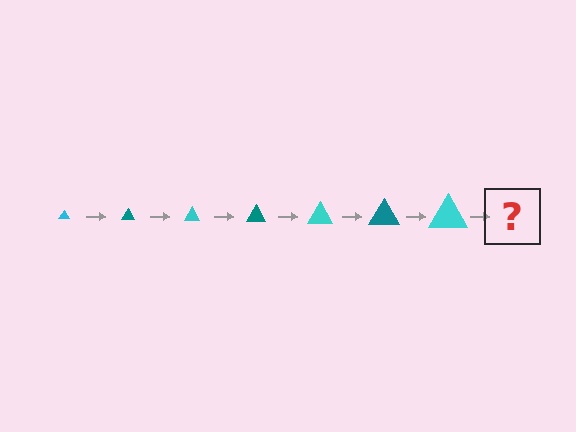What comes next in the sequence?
The next element should be a teal triangle, larger than the previous one.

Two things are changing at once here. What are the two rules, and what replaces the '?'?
The two rules are that the triangle grows larger each step and the color cycles through cyan and teal. The '?' should be a teal triangle, larger than the previous one.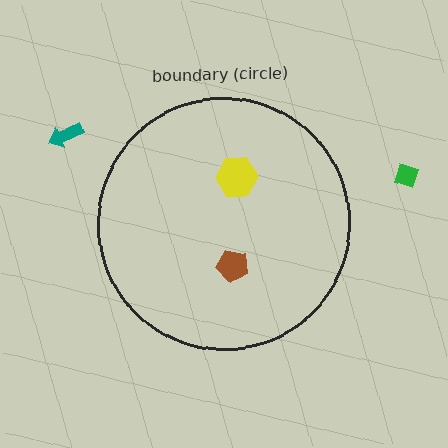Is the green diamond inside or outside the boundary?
Outside.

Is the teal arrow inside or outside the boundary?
Outside.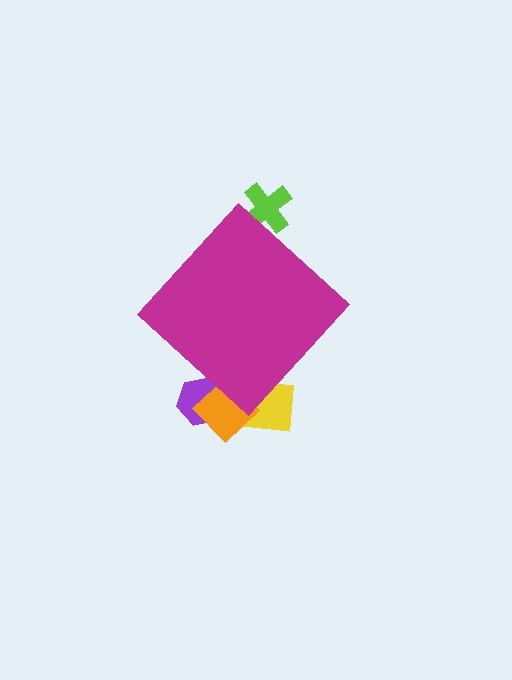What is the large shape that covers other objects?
A magenta diamond.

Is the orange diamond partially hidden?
Yes, the orange diamond is partially hidden behind the magenta diamond.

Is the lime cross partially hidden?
Yes, the lime cross is partially hidden behind the magenta diamond.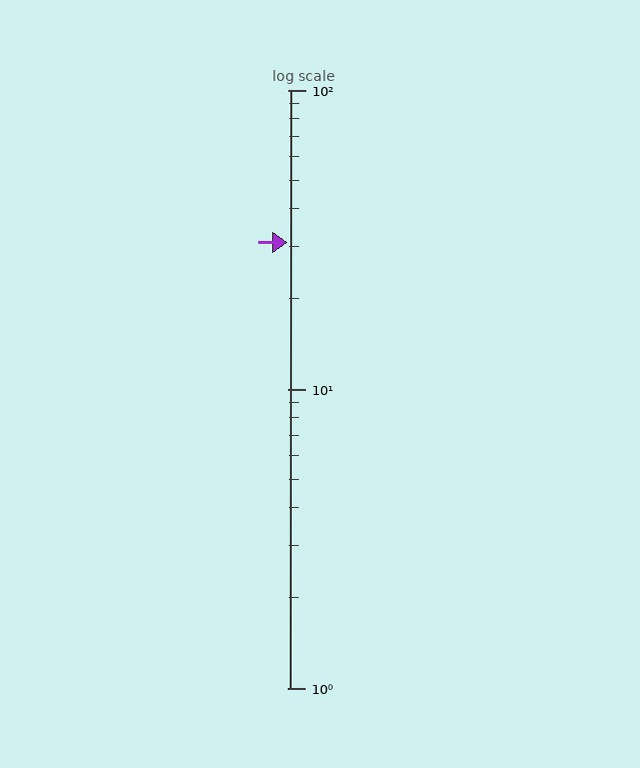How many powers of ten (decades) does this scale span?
The scale spans 2 decades, from 1 to 100.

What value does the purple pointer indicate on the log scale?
The pointer indicates approximately 31.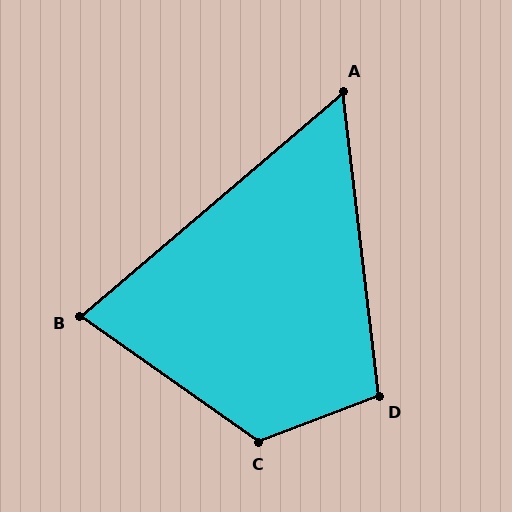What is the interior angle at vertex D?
Approximately 104 degrees (obtuse).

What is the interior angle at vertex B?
Approximately 76 degrees (acute).